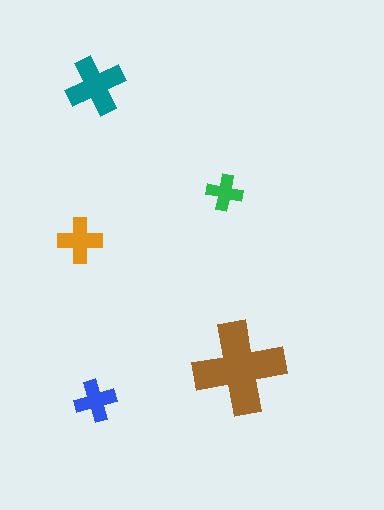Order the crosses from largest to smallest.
the brown one, the teal one, the orange one, the blue one, the green one.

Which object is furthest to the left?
The orange cross is leftmost.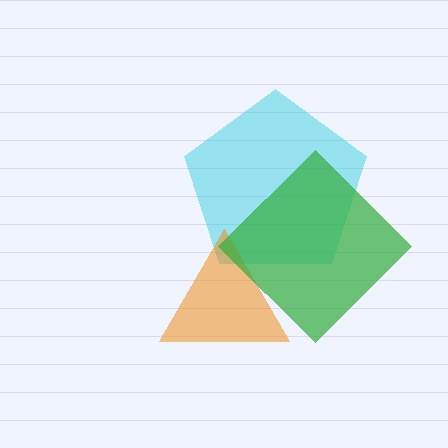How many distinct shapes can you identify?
There are 3 distinct shapes: a cyan pentagon, an orange triangle, a green diamond.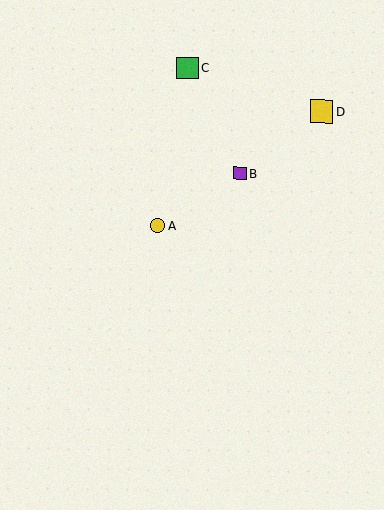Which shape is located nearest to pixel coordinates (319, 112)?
The yellow square (labeled D) at (321, 112) is nearest to that location.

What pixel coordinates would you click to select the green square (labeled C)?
Click at (187, 68) to select the green square C.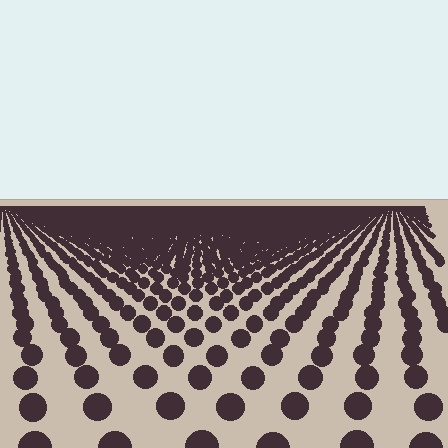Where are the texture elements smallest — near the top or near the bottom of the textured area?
Near the top.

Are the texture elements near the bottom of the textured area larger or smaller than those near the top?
Larger. Near the bottom, elements are closer to the viewer and appear at a bigger on-screen size.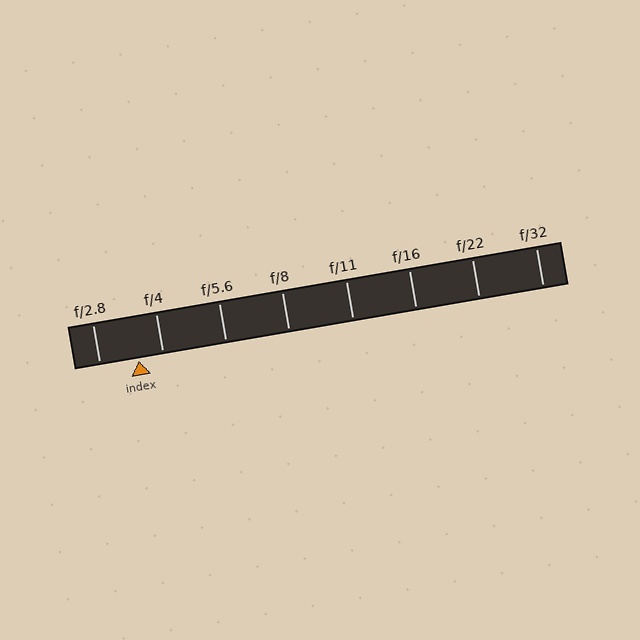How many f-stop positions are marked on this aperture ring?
There are 8 f-stop positions marked.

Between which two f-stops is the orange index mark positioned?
The index mark is between f/2.8 and f/4.